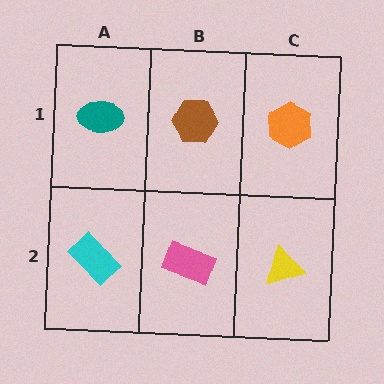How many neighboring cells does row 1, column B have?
3.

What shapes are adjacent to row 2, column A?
A teal ellipse (row 1, column A), a pink rectangle (row 2, column B).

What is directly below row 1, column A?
A cyan rectangle.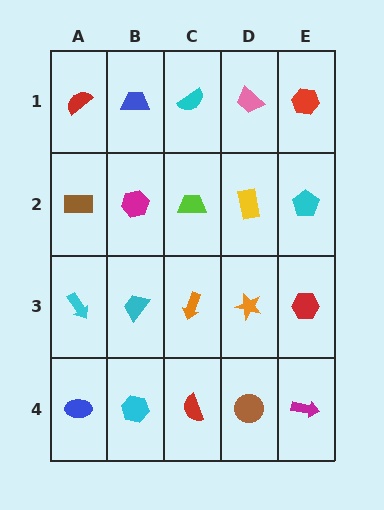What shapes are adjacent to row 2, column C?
A cyan semicircle (row 1, column C), an orange arrow (row 3, column C), a magenta hexagon (row 2, column B), a yellow rectangle (row 2, column D).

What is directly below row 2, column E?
A red hexagon.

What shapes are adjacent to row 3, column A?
A brown rectangle (row 2, column A), a blue ellipse (row 4, column A), a cyan trapezoid (row 3, column B).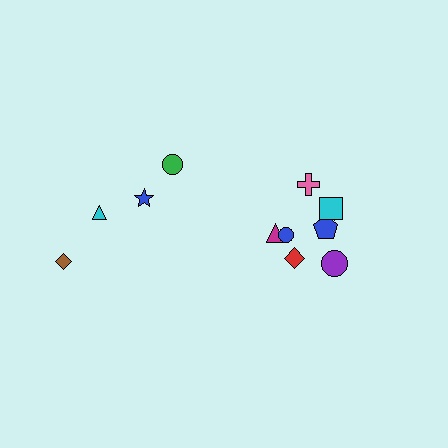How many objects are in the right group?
There are 8 objects.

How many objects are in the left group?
There are 4 objects.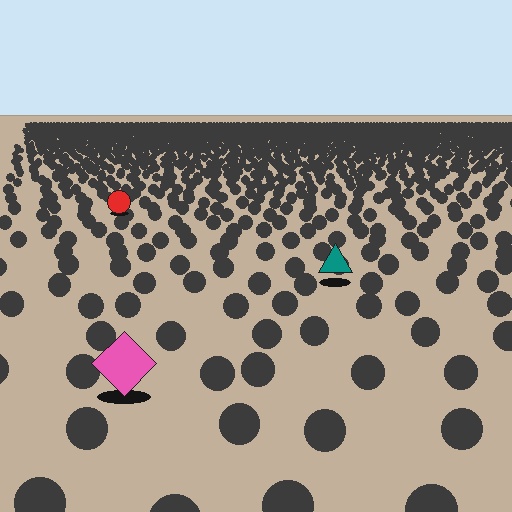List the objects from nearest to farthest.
From nearest to farthest: the pink diamond, the teal triangle, the red circle.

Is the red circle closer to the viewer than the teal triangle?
No. The teal triangle is closer — you can tell from the texture gradient: the ground texture is coarser near it.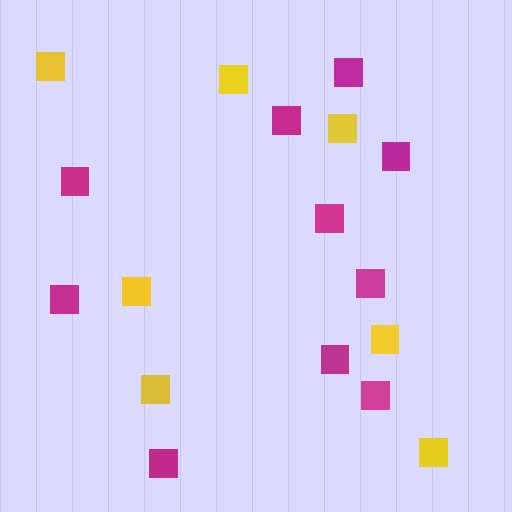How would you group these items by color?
There are 2 groups: one group of magenta squares (10) and one group of yellow squares (7).